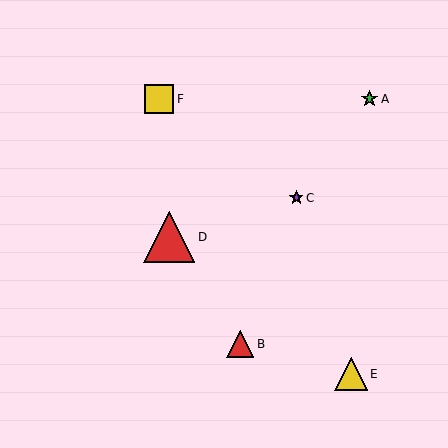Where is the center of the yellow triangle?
The center of the yellow triangle is at (351, 374).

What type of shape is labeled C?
Shape C is a purple star.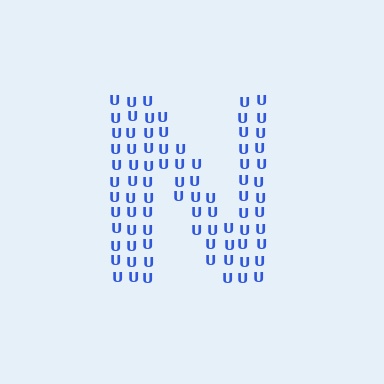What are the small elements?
The small elements are letter U's.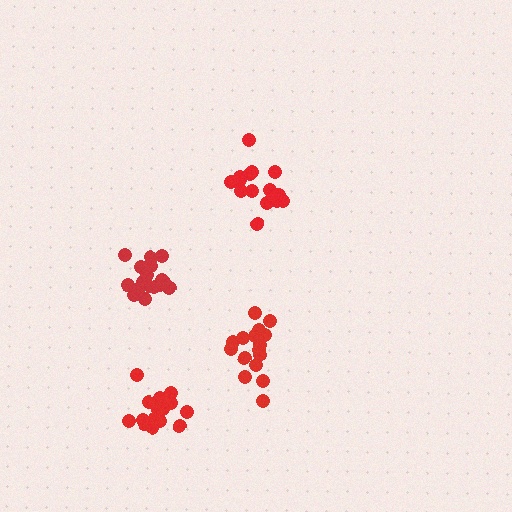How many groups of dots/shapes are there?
There are 4 groups.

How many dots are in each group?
Group 1: 16 dots, Group 2: 20 dots, Group 3: 17 dots, Group 4: 15 dots (68 total).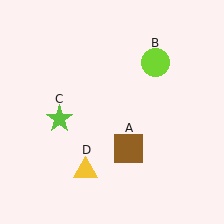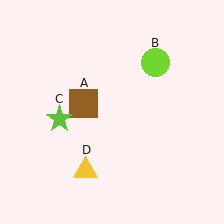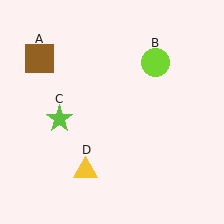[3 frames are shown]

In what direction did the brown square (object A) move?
The brown square (object A) moved up and to the left.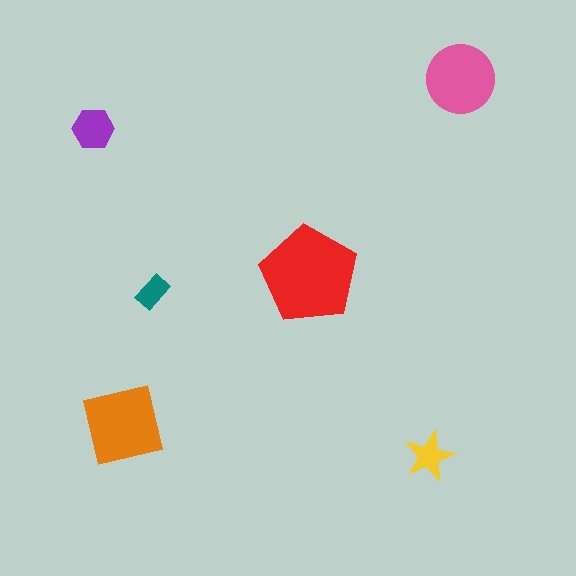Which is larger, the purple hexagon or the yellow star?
The purple hexagon.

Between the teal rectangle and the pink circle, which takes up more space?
The pink circle.